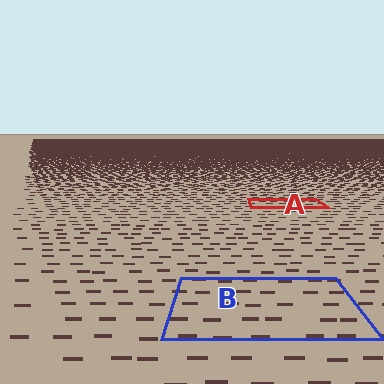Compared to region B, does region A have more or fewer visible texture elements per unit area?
Region A has more texture elements per unit area — they are packed more densely because it is farther away.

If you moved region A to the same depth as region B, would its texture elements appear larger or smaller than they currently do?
They would appear larger. At a closer depth, the same texture elements are projected at a bigger on-screen size.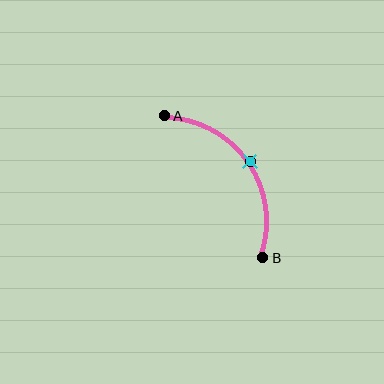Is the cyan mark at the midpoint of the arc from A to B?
Yes. The cyan mark lies on the arc at equal arc-length from both A and B — it is the arc midpoint.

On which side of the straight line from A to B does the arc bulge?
The arc bulges above and to the right of the straight line connecting A and B.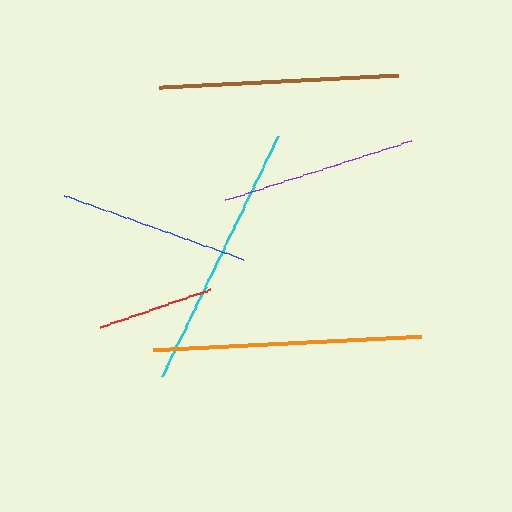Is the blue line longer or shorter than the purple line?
The purple line is longer than the blue line.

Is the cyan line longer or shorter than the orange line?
The orange line is longer than the cyan line.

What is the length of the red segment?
The red segment is approximately 115 pixels long.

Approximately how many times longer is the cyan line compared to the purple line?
The cyan line is approximately 1.4 times the length of the purple line.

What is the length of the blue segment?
The blue segment is approximately 190 pixels long.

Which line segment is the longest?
The orange line is the longest at approximately 269 pixels.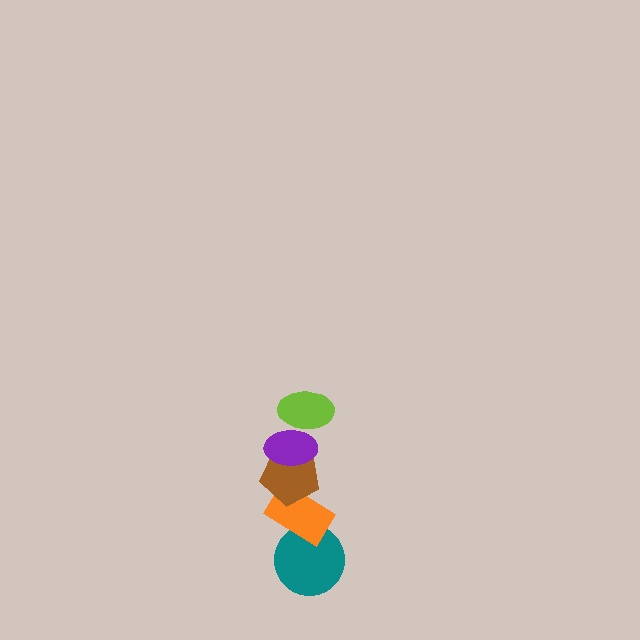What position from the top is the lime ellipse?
The lime ellipse is 1st from the top.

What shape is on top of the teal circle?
The orange rectangle is on top of the teal circle.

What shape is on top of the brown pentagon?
The purple ellipse is on top of the brown pentagon.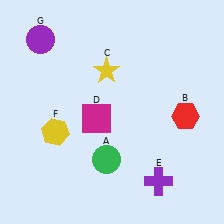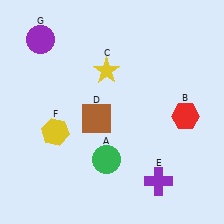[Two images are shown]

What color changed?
The square (D) changed from magenta in Image 1 to brown in Image 2.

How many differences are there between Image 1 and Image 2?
There is 1 difference between the two images.